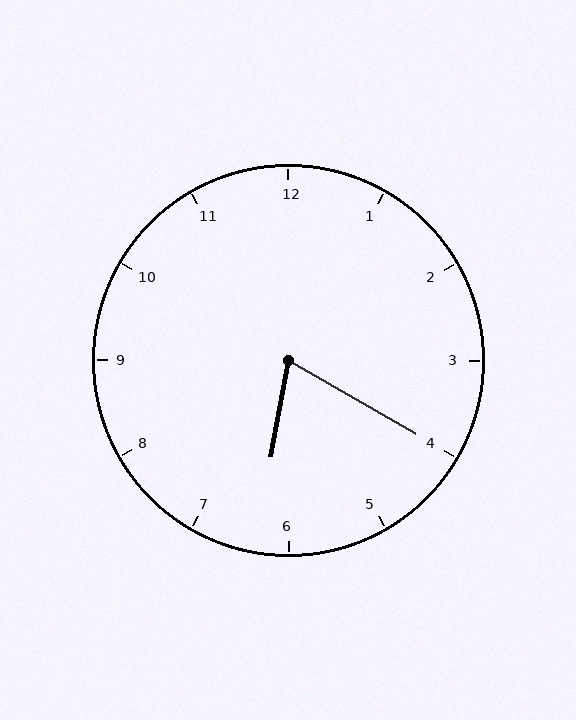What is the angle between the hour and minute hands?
Approximately 70 degrees.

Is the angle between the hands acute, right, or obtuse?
It is acute.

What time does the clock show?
6:20.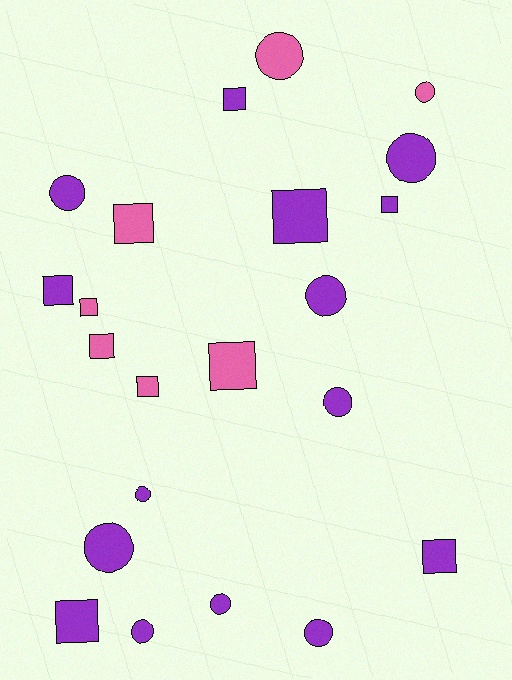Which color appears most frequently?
Purple, with 15 objects.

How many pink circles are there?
There are 2 pink circles.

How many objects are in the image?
There are 22 objects.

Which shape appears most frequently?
Circle, with 11 objects.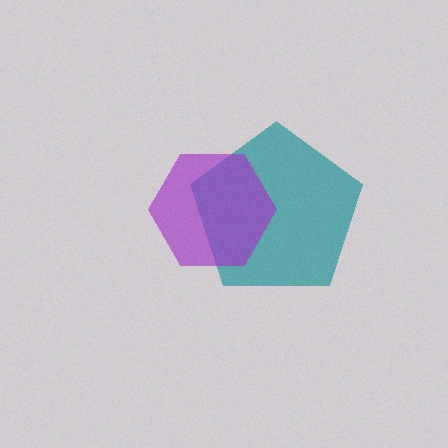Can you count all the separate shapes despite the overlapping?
Yes, there are 2 separate shapes.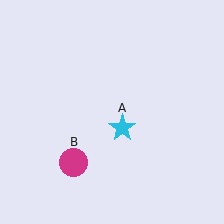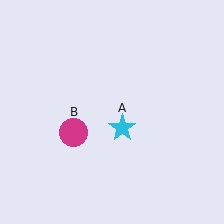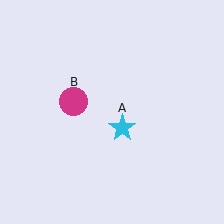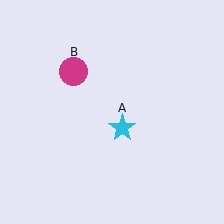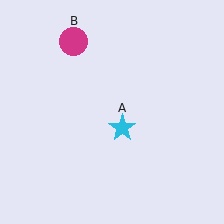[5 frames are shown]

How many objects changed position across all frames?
1 object changed position: magenta circle (object B).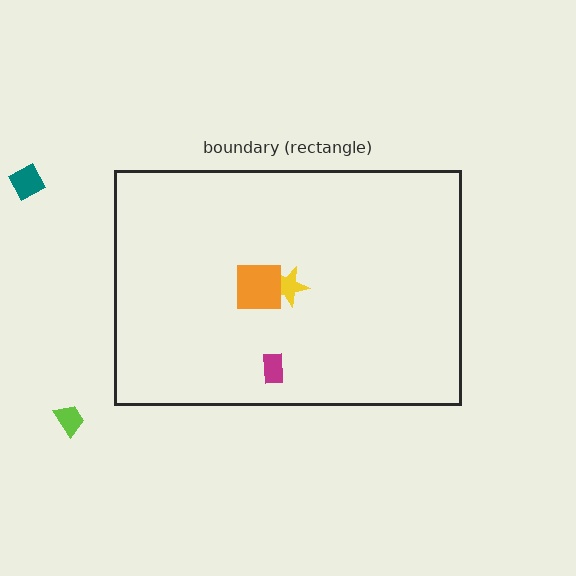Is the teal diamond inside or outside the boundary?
Outside.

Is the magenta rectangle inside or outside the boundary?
Inside.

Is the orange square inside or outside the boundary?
Inside.